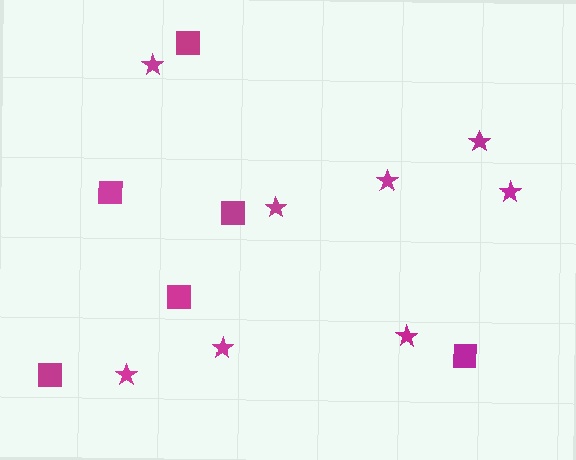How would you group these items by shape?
There are 2 groups: one group of squares (6) and one group of stars (8).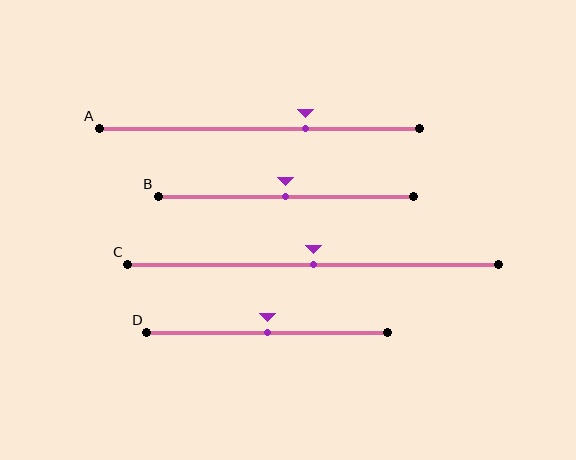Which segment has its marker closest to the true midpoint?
Segment B has its marker closest to the true midpoint.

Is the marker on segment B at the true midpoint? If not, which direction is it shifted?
Yes, the marker on segment B is at the true midpoint.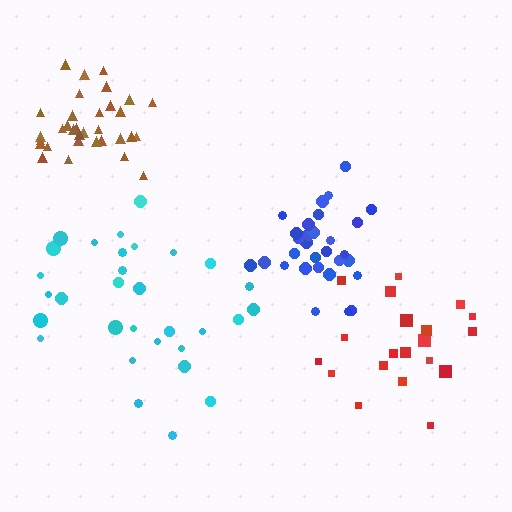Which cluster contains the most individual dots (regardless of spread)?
Brown (33).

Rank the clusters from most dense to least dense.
brown, blue, red, cyan.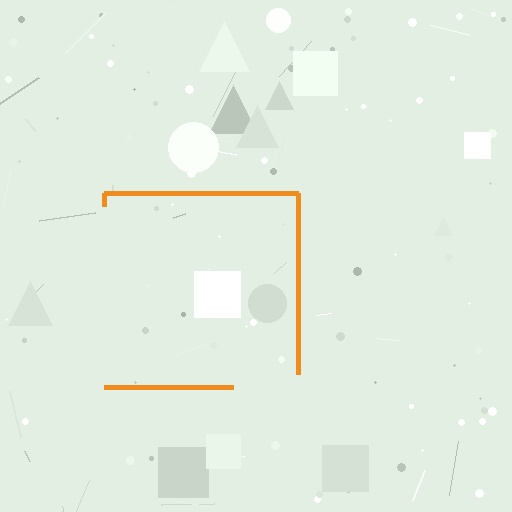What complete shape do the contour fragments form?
The contour fragments form a square.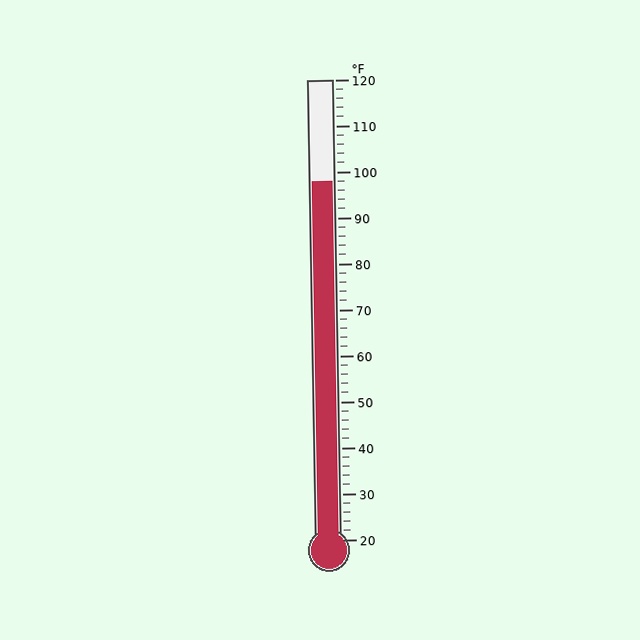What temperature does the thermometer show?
The thermometer shows approximately 98°F.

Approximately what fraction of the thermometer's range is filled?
The thermometer is filled to approximately 80% of its range.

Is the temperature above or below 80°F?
The temperature is above 80°F.